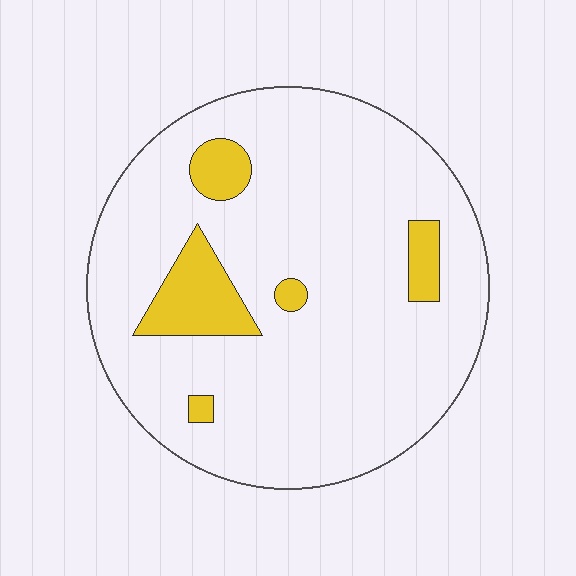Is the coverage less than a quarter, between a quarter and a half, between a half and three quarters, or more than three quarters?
Less than a quarter.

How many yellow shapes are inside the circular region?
5.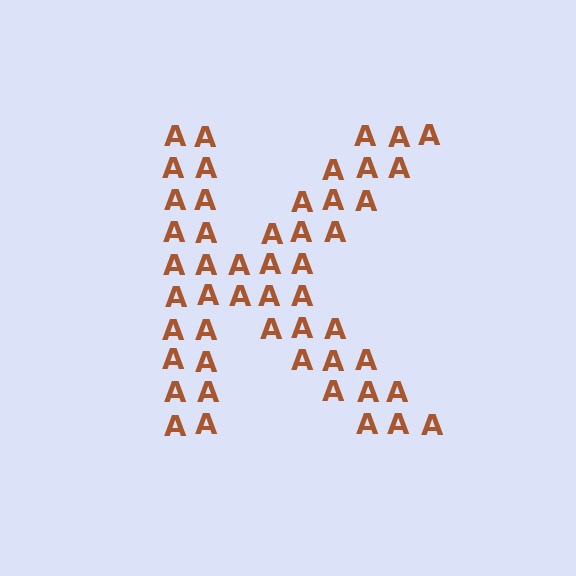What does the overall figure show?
The overall figure shows the letter K.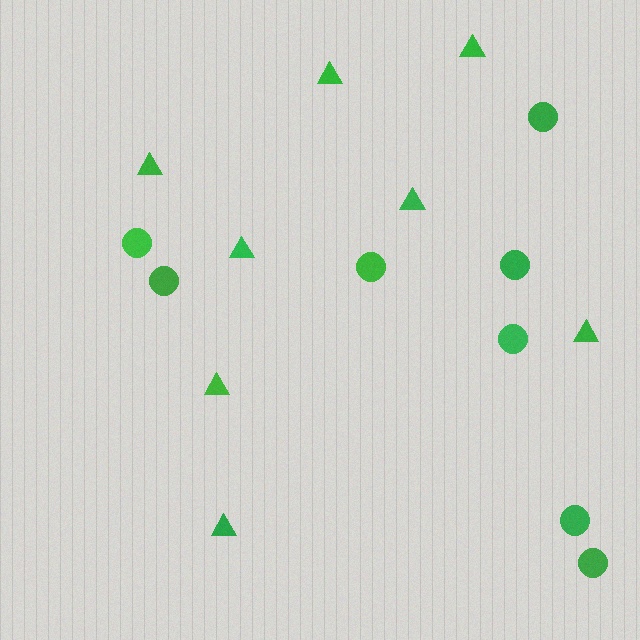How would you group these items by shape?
There are 2 groups: one group of triangles (8) and one group of circles (8).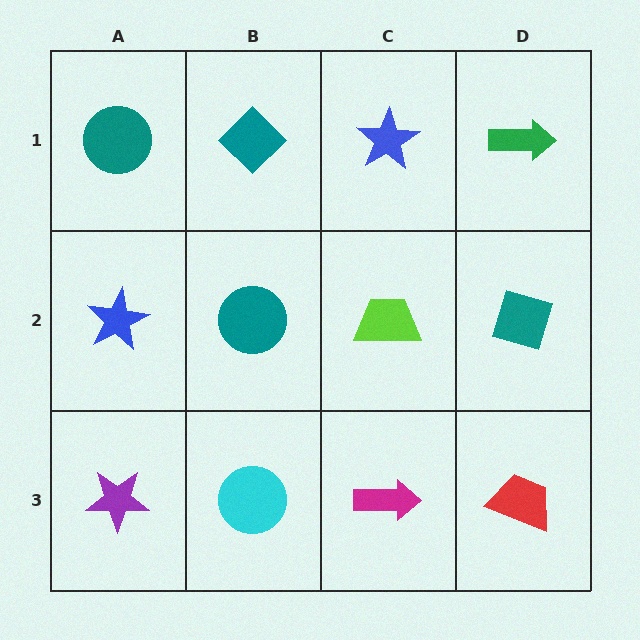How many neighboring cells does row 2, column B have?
4.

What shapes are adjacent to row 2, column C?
A blue star (row 1, column C), a magenta arrow (row 3, column C), a teal circle (row 2, column B), a teal diamond (row 2, column D).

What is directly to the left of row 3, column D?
A magenta arrow.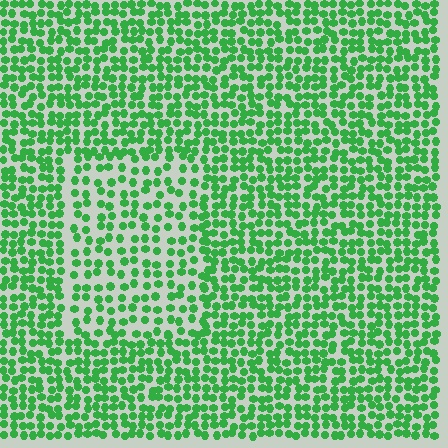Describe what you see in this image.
The image contains small green elements arranged at two different densities. A rectangle-shaped region is visible where the elements are less densely packed than the surrounding area.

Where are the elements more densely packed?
The elements are more densely packed outside the rectangle boundary.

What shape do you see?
I see a rectangle.